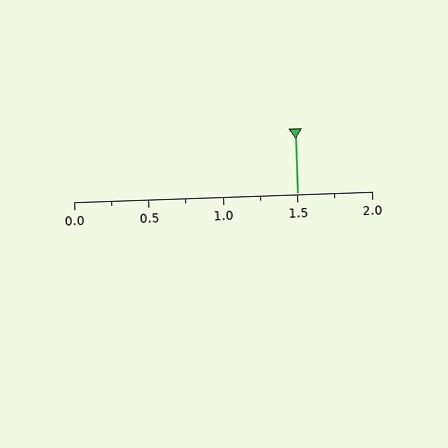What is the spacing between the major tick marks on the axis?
The major ticks are spaced 0.5 apart.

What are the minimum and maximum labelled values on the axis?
The axis runs from 0.0 to 2.0.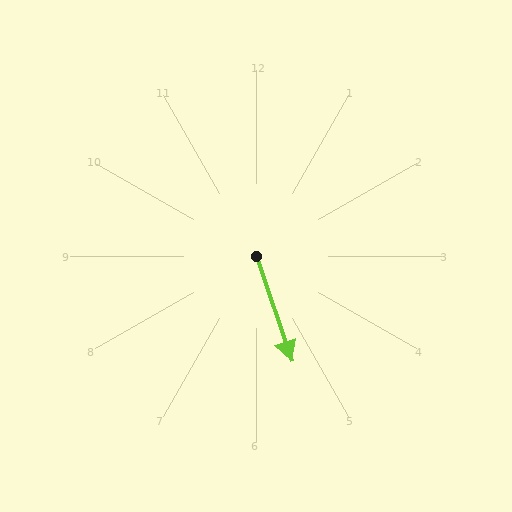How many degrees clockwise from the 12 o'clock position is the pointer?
Approximately 161 degrees.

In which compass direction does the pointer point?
South.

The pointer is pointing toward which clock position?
Roughly 5 o'clock.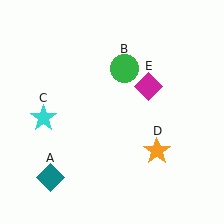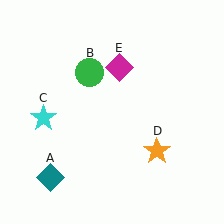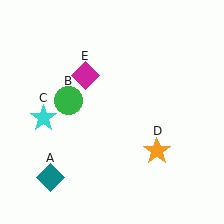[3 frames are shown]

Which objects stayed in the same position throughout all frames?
Teal diamond (object A) and cyan star (object C) and orange star (object D) remained stationary.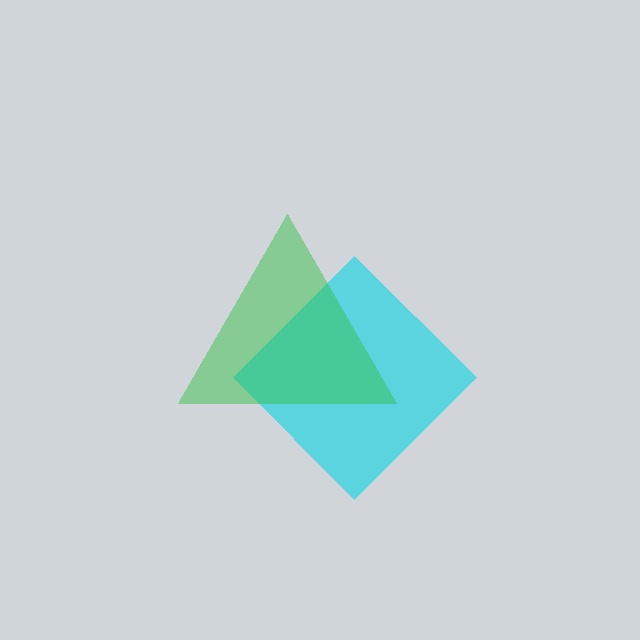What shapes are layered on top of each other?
The layered shapes are: a cyan diamond, a green triangle.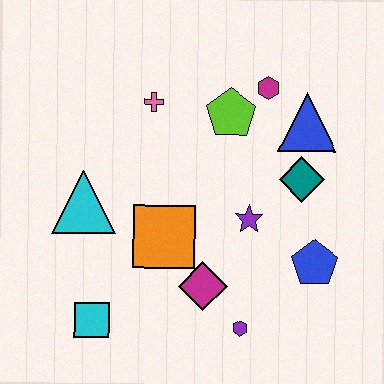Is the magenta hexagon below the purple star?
No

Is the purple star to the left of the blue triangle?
Yes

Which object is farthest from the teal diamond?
The cyan square is farthest from the teal diamond.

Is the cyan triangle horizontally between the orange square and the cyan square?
No